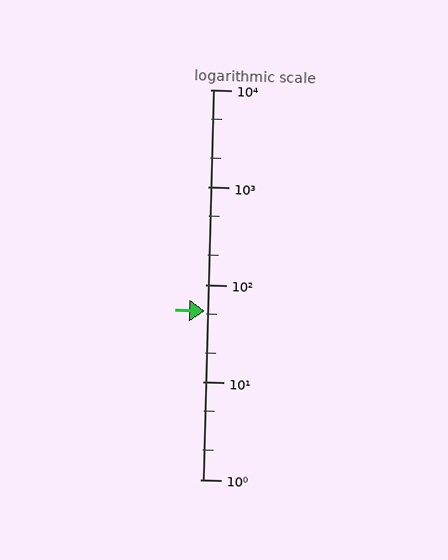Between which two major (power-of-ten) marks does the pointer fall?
The pointer is between 10 and 100.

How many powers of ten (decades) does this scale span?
The scale spans 4 decades, from 1 to 10000.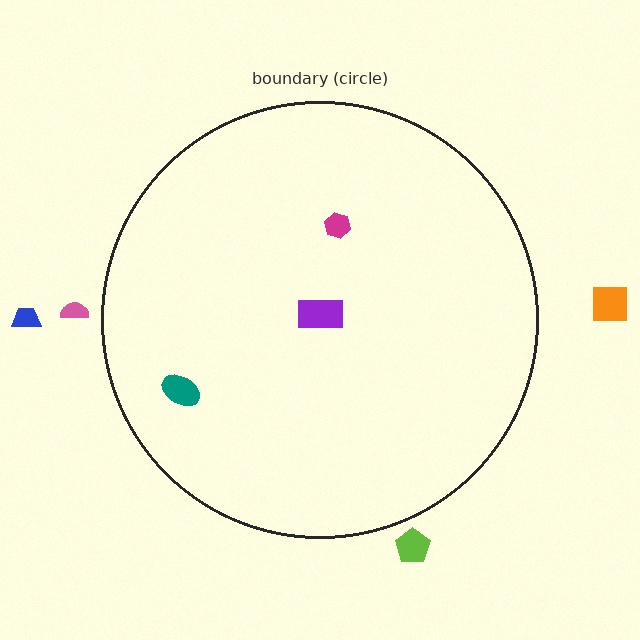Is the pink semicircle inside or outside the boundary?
Outside.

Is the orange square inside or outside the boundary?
Outside.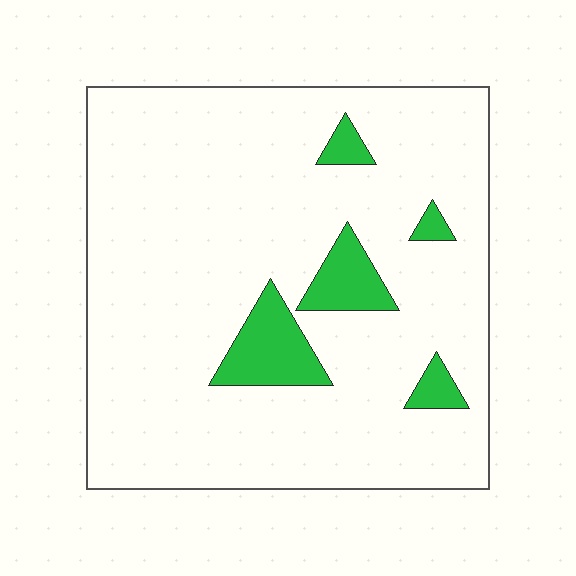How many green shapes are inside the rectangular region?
5.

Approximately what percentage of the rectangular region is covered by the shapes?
Approximately 10%.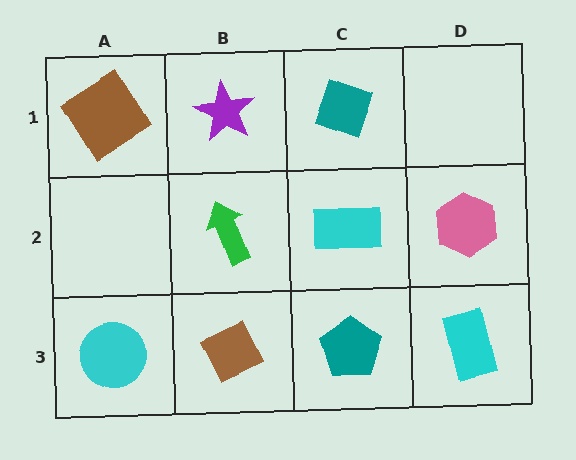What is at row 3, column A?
A cyan circle.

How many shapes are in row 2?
3 shapes.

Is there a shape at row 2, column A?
No, that cell is empty.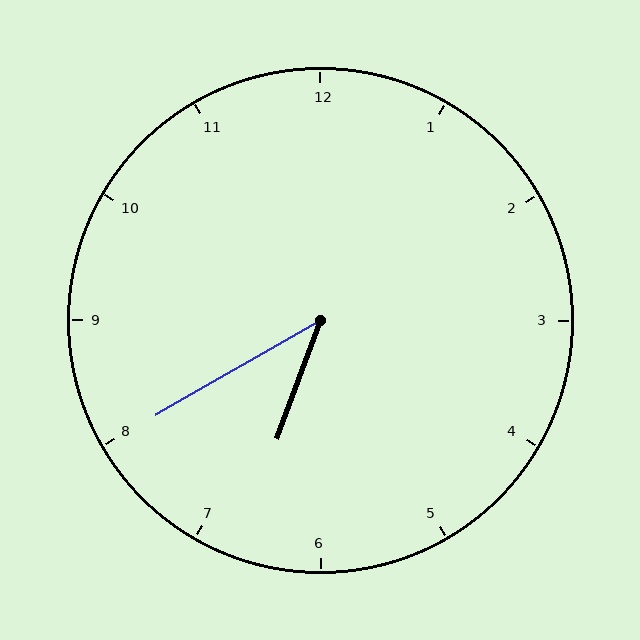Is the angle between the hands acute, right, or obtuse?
It is acute.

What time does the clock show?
6:40.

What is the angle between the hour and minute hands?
Approximately 40 degrees.